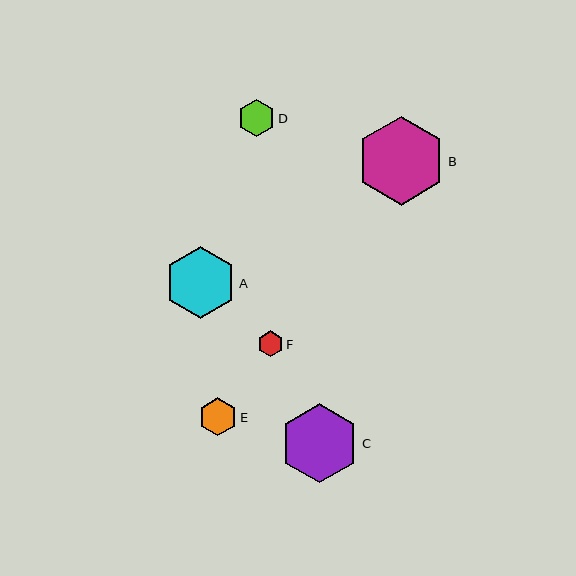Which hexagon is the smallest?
Hexagon F is the smallest with a size of approximately 26 pixels.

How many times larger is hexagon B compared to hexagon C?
Hexagon B is approximately 1.1 times the size of hexagon C.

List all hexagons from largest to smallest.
From largest to smallest: B, C, A, E, D, F.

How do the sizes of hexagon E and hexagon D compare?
Hexagon E and hexagon D are approximately the same size.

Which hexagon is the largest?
Hexagon B is the largest with a size of approximately 89 pixels.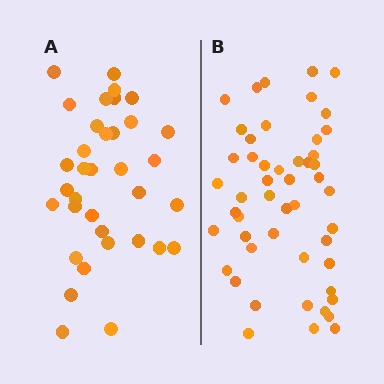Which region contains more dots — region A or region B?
Region B (the right region) has more dots.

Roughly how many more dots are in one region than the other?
Region B has approximately 15 more dots than region A.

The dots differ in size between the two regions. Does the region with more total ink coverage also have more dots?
No. Region A has more total ink coverage because its dots are larger, but region B actually contains more individual dots. Total area can be misleading — the number of items is what matters here.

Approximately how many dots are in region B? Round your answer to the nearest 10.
About 50 dots.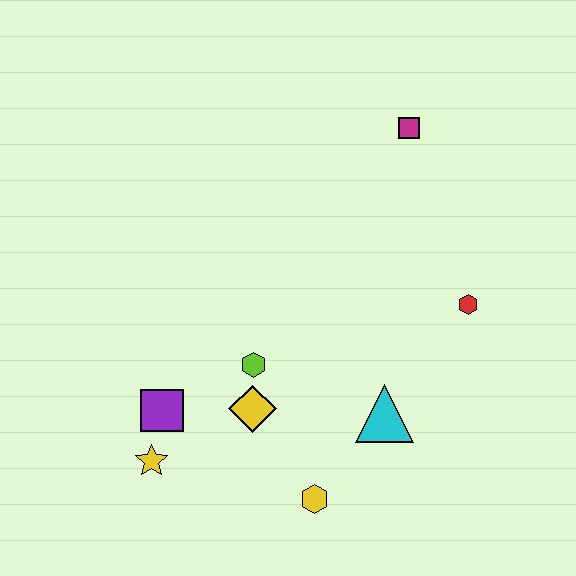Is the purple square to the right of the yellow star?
Yes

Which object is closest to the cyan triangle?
The yellow hexagon is closest to the cyan triangle.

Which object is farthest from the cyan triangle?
The magenta square is farthest from the cyan triangle.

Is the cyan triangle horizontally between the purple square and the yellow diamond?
No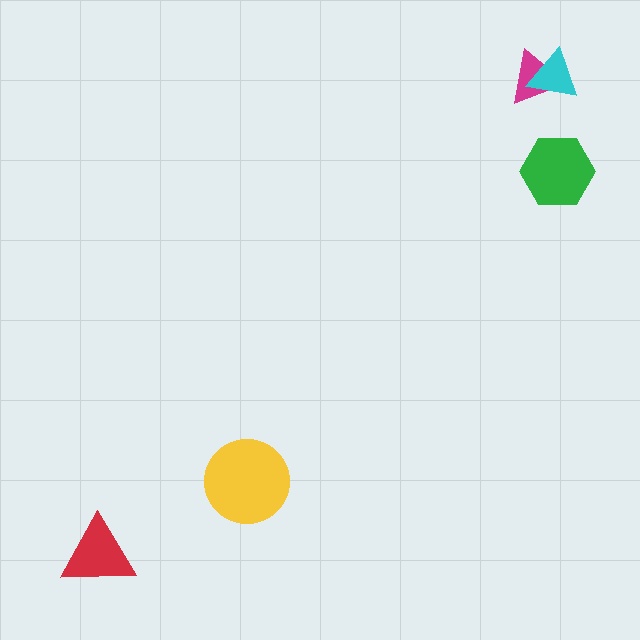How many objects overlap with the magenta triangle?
1 object overlaps with the magenta triangle.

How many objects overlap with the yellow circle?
0 objects overlap with the yellow circle.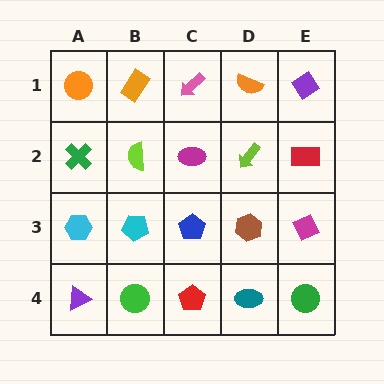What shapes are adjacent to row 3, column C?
A magenta ellipse (row 2, column C), a red pentagon (row 4, column C), a cyan pentagon (row 3, column B), a brown hexagon (row 3, column D).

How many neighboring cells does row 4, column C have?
3.